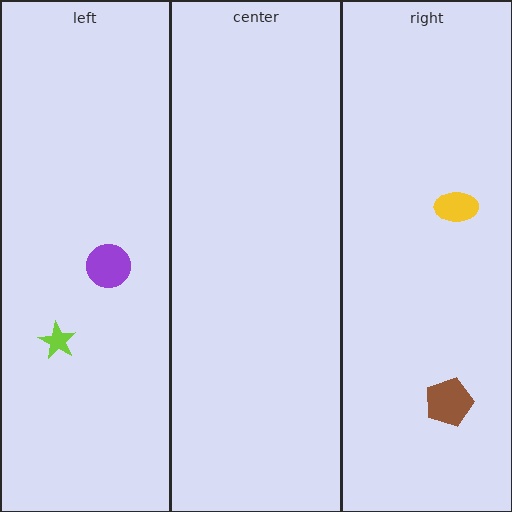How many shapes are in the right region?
2.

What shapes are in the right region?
The brown pentagon, the yellow ellipse.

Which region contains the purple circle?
The left region.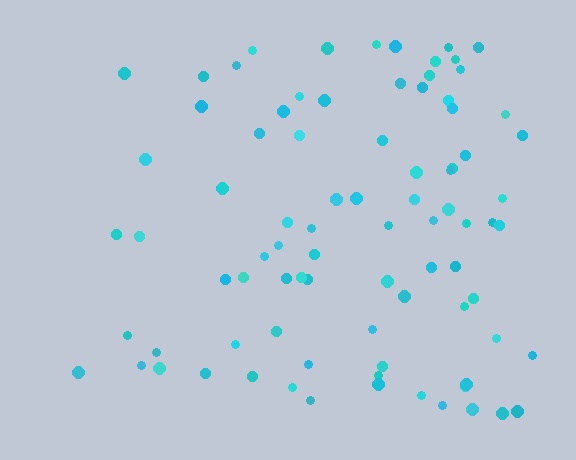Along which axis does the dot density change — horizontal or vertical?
Horizontal.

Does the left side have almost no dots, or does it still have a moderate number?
Still a moderate number, just noticeably fewer than the right.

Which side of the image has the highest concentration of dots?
The right.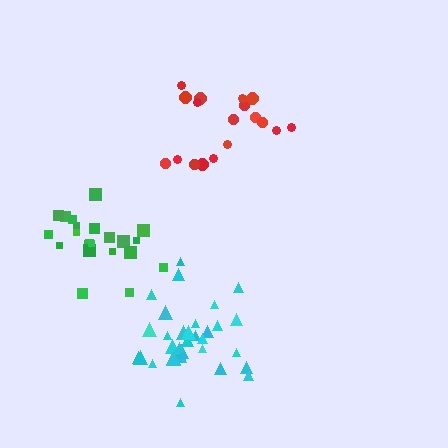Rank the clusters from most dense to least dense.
cyan, green, red.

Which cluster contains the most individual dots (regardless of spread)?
Cyan (33).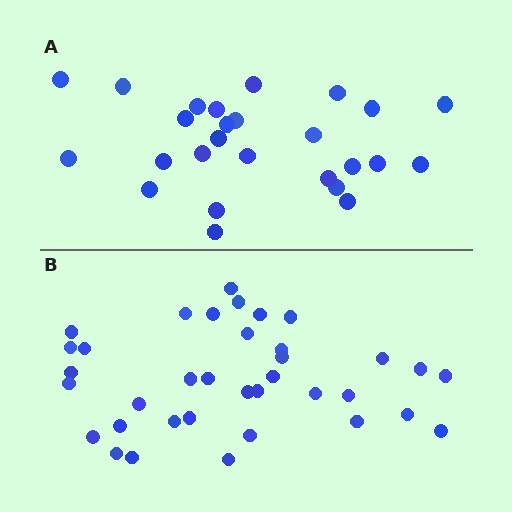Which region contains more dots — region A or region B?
Region B (the bottom region) has more dots.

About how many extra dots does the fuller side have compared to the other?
Region B has roughly 10 or so more dots than region A.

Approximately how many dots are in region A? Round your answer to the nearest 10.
About 30 dots. (The exact count is 26, which rounds to 30.)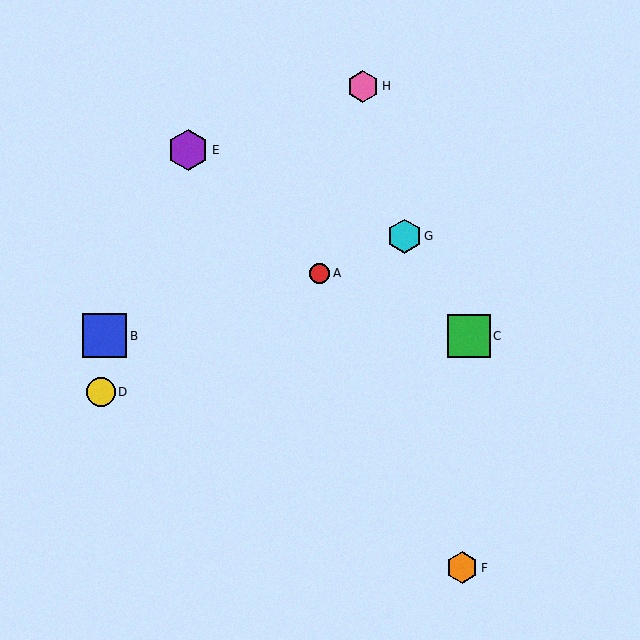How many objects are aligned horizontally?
2 objects (B, C) are aligned horizontally.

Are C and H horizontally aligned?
No, C is at y≈336 and H is at y≈86.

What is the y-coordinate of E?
Object E is at y≈150.